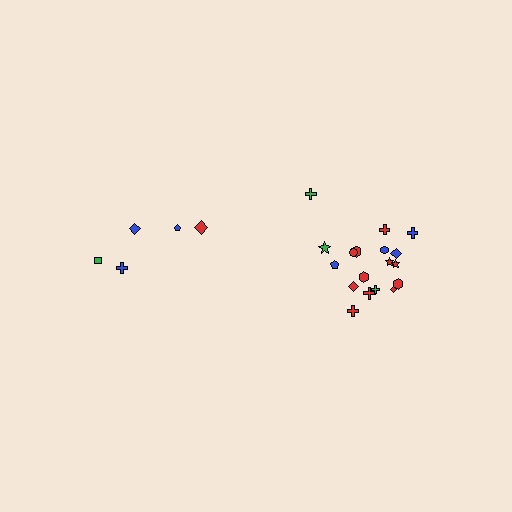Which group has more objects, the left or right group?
The right group.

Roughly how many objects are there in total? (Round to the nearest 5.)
Roughly 25 objects in total.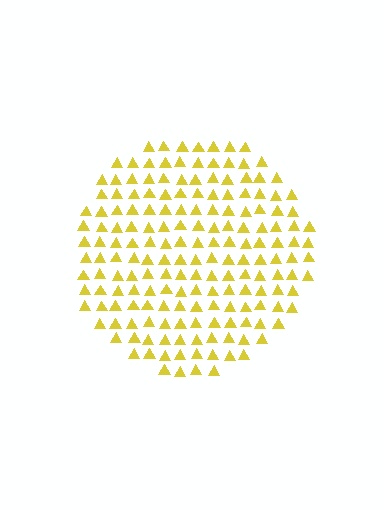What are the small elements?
The small elements are triangles.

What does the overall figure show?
The overall figure shows a circle.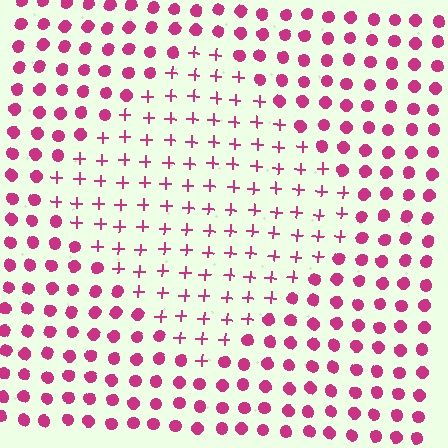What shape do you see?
I see a diamond.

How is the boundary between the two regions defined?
The boundary is defined by a change in element shape: plus signs inside vs. circles outside. All elements share the same color and spacing.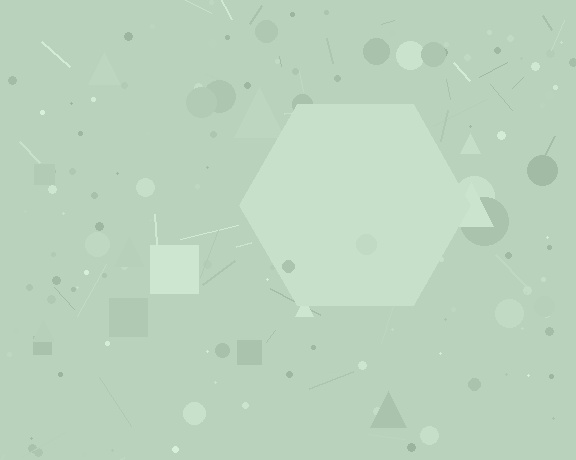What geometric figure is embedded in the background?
A hexagon is embedded in the background.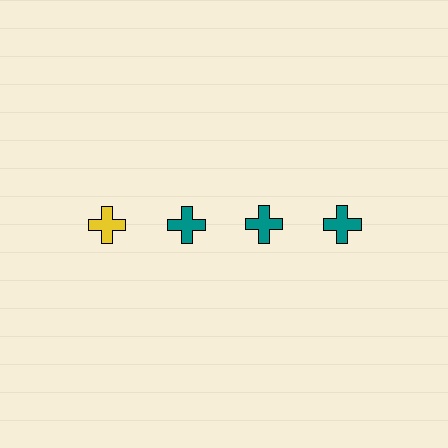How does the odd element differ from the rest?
It has a different color: yellow instead of teal.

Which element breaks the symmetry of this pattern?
The yellow cross in the top row, leftmost column breaks the symmetry. All other shapes are teal crosses.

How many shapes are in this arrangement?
There are 4 shapes arranged in a grid pattern.